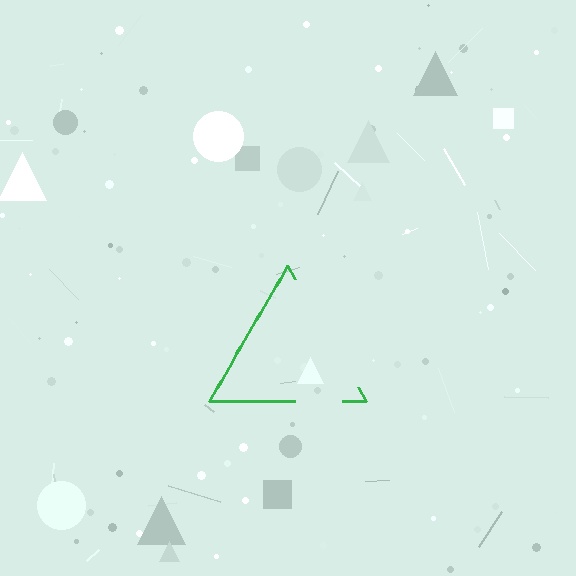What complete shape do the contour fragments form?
The contour fragments form a triangle.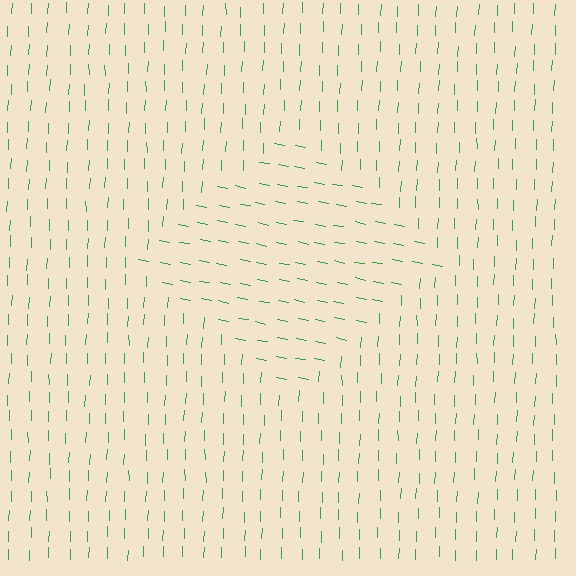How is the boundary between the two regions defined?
The boundary is defined purely by a change in line orientation (approximately 81 degrees difference). All lines are the same color and thickness.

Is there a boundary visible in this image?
Yes, there is a texture boundary formed by a change in line orientation.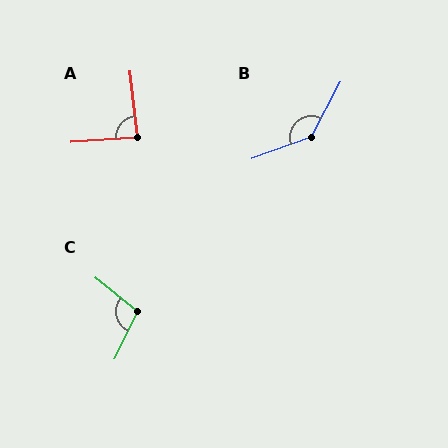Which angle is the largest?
B, at approximately 138 degrees.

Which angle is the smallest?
A, at approximately 87 degrees.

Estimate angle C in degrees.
Approximately 102 degrees.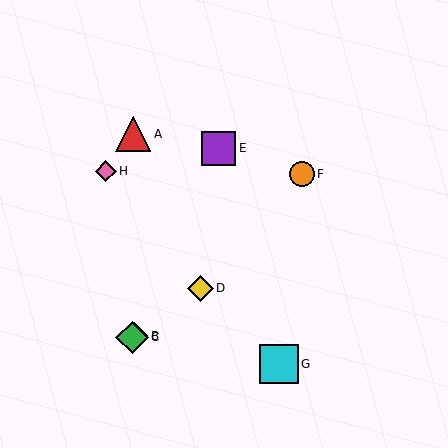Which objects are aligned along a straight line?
Objects B, C, D are aligned along a straight line.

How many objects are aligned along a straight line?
3 objects (B, C, D) are aligned along a straight line.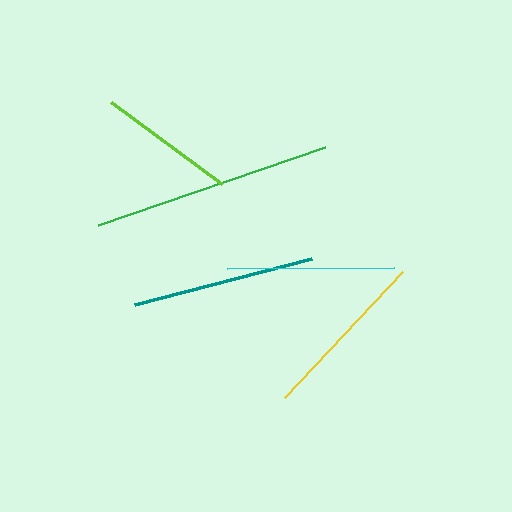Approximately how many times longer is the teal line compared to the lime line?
The teal line is approximately 1.3 times the length of the lime line.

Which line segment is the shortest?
The lime line is the shortest at approximately 139 pixels.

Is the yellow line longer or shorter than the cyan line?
The yellow line is longer than the cyan line.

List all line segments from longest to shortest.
From longest to shortest: green, teal, yellow, cyan, lime.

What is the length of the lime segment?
The lime segment is approximately 139 pixels long.